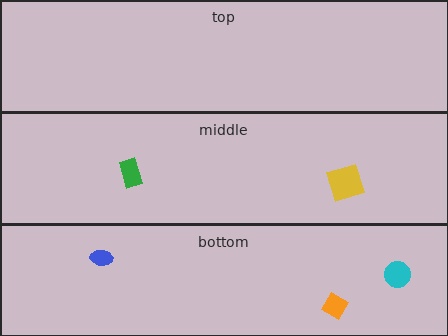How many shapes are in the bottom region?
3.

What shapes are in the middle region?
The yellow square, the green rectangle.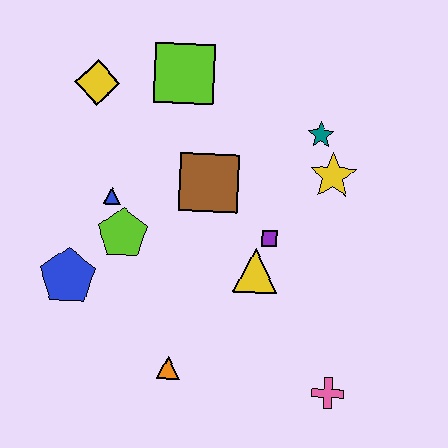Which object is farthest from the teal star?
The blue pentagon is farthest from the teal star.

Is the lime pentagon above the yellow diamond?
No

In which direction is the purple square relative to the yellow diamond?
The purple square is to the right of the yellow diamond.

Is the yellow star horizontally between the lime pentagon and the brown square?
No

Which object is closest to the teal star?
The yellow star is closest to the teal star.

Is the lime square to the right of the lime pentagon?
Yes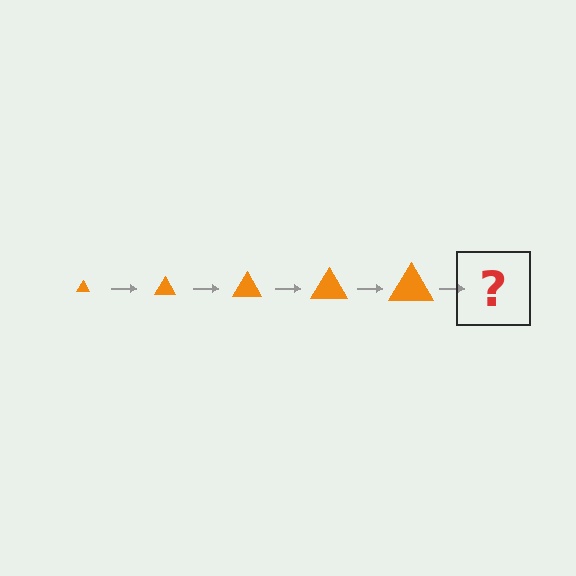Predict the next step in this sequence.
The next step is an orange triangle, larger than the previous one.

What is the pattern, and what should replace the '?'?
The pattern is that the triangle gets progressively larger each step. The '?' should be an orange triangle, larger than the previous one.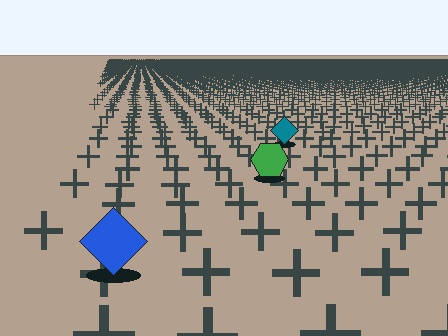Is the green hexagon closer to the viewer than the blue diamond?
No. The blue diamond is closer — you can tell from the texture gradient: the ground texture is coarser near it.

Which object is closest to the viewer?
The blue diamond is closest. The texture marks near it are larger and more spread out.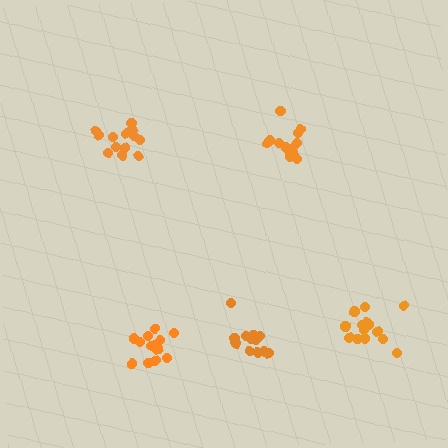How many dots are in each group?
Group 1: 14 dots, Group 2: 13 dots, Group 3: 15 dots, Group 4: 14 dots, Group 5: 13 dots (69 total).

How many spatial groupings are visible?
There are 5 spatial groupings.